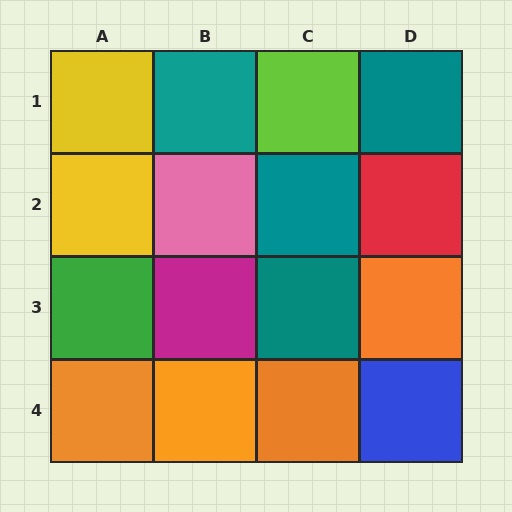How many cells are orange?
4 cells are orange.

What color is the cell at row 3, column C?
Teal.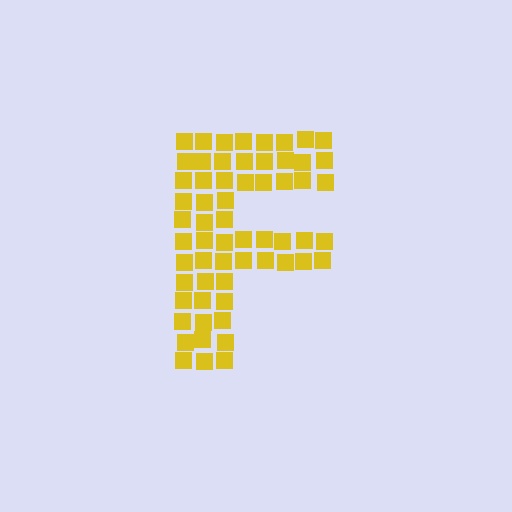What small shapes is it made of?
It is made of small squares.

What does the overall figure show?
The overall figure shows the letter F.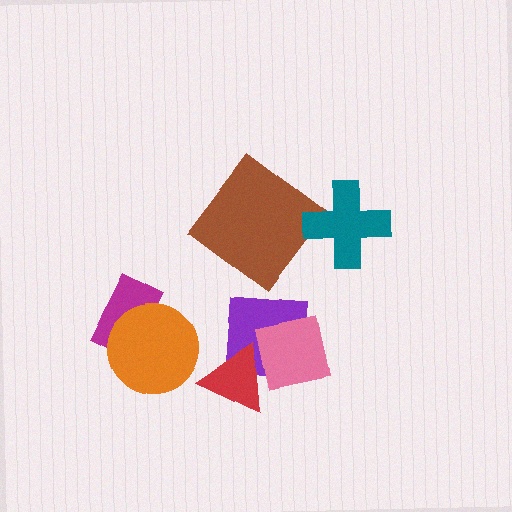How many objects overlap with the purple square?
2 objects overlap with the purple square.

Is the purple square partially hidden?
Yes, it is partially covered by another shape.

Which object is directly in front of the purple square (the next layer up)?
The pink square is directly in front of the purple square.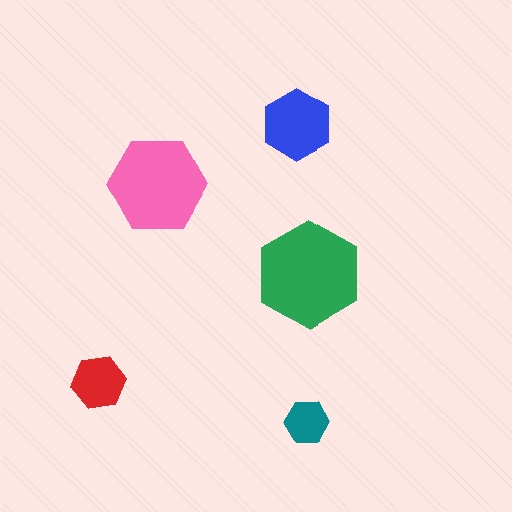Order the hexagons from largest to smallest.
the green one, the pink one, the blue one, the red one, the teal one.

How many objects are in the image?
There are 5 objects in the image.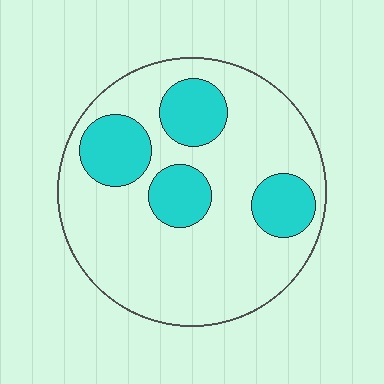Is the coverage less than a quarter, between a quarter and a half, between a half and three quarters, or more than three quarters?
Between a quarter and a half.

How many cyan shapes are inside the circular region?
4.